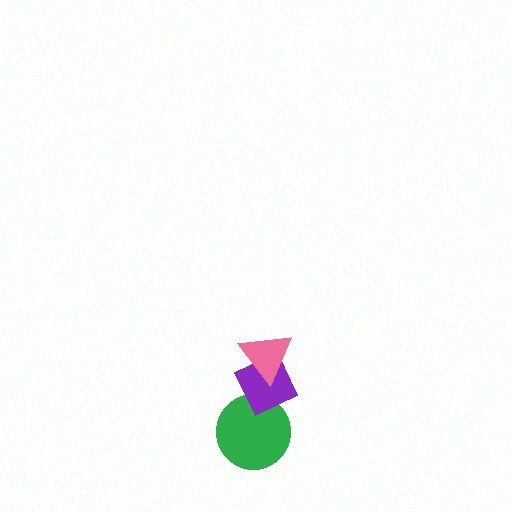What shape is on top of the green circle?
The purple diamond is on top of the green circle.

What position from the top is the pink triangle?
The pink triangle is 1st from the top.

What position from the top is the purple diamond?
The purple diamond is 2nd from the top.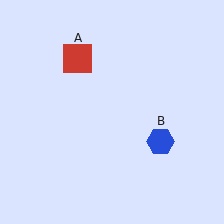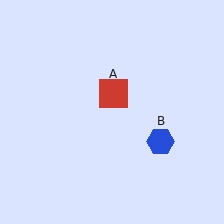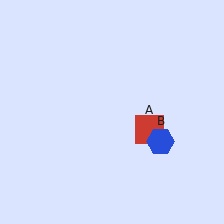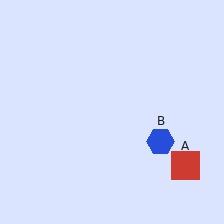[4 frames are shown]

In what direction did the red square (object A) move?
The red square (object A) moved down and to the right.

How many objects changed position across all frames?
1 object changed position: red square (object A).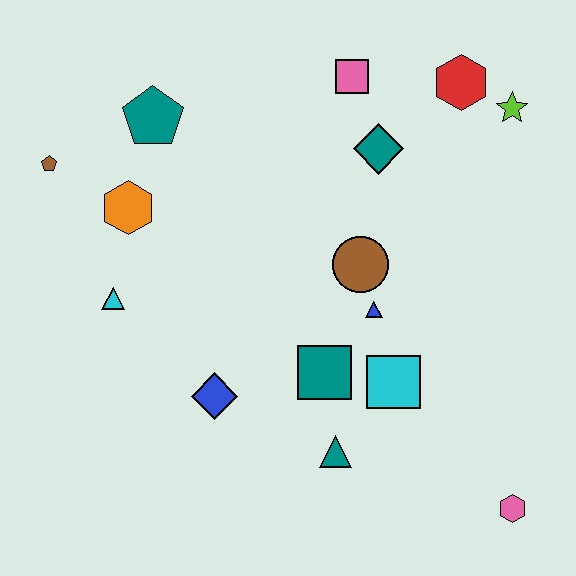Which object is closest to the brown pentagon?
The orange hexagon is closest to the brown pentagon.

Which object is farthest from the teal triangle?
The brown pentagon is farthest from the teal triangle.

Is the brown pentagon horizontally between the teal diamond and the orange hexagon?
No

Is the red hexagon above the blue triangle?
Yes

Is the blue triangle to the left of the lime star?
Yes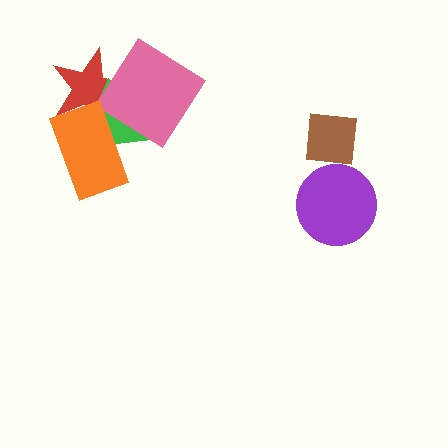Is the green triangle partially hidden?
Yes, it is partially covered by another shape.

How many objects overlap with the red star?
3 objects overlap with the red star.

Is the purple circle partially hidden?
No, no other shape covers it.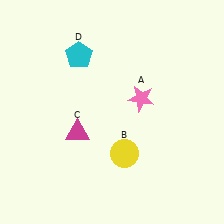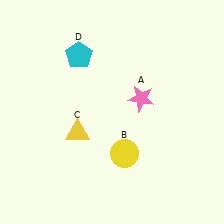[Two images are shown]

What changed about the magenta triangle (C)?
In Image 1, C is magenta. In Image 2, it changed to yellow.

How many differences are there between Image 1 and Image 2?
There is 1 difference between the two images.